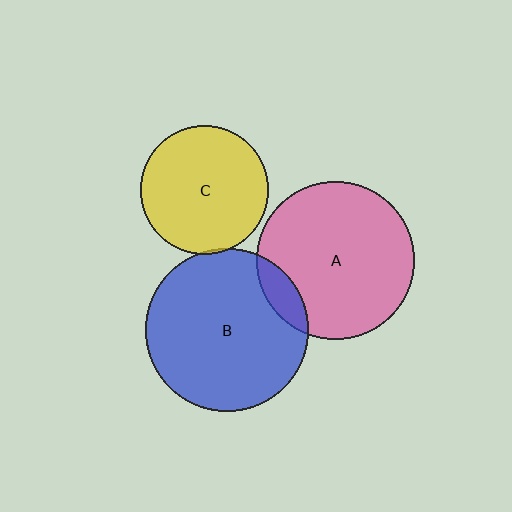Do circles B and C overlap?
Yes.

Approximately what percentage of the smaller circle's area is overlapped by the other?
Approximately 5%.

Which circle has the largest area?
Circle B (blue).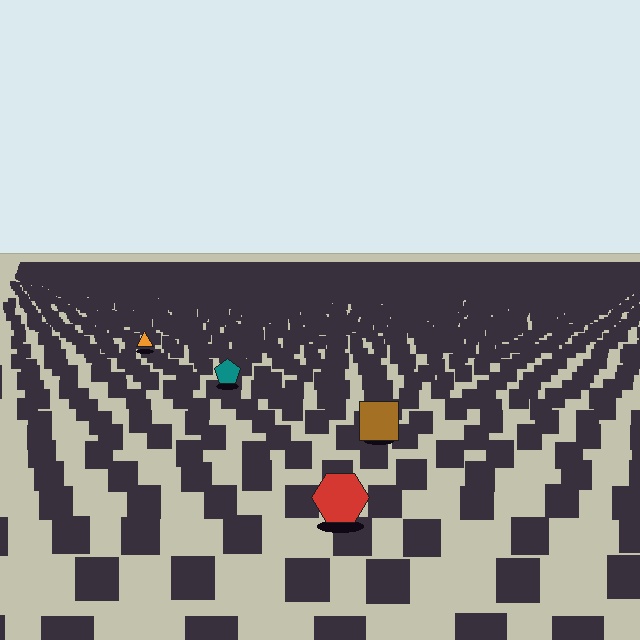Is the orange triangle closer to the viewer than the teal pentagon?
No. The teal pentagon is closer — you can tell from the texture gradient: the ground texture is coarser near it.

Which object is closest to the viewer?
The red hexagon is closest. The texture marks near it are larger and more spread out.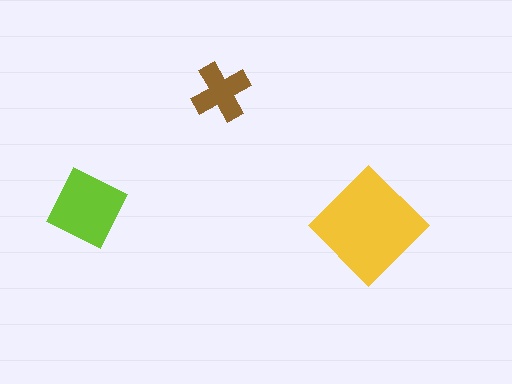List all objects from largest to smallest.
The yellow diamond, the lime square, the brown cross.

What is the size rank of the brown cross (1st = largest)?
3rd.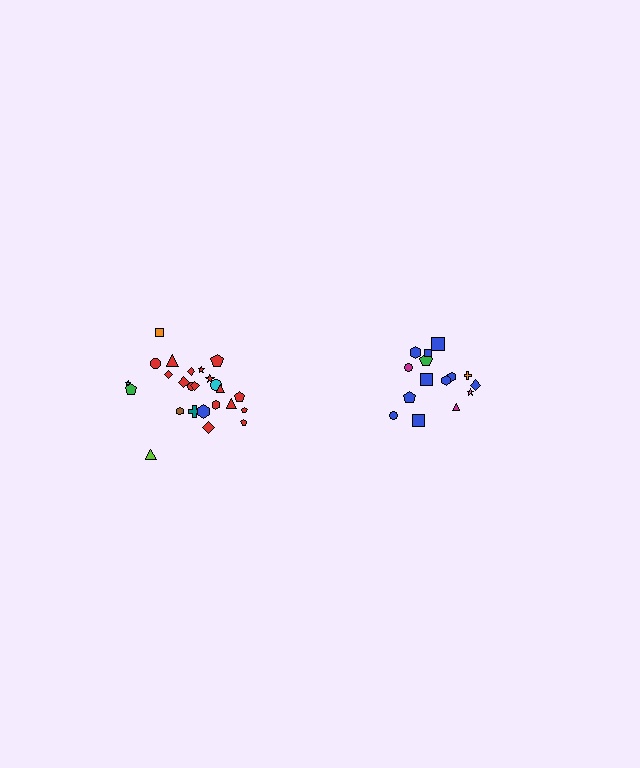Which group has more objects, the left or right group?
The left group.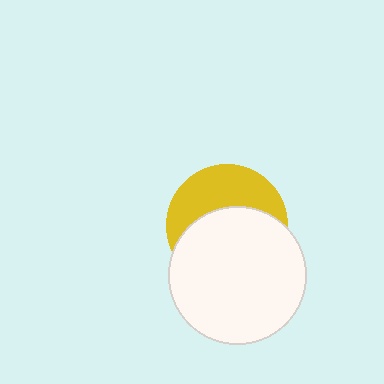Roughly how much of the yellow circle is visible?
A small part of it is visible (roughly 42%).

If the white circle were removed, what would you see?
You would see the complete yellow circle.